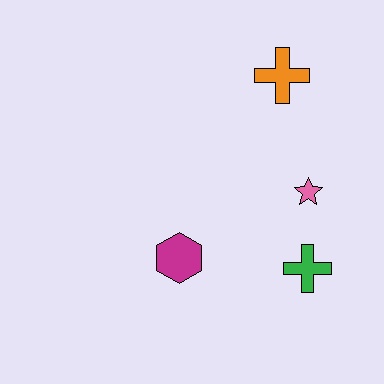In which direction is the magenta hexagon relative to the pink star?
The magenta hexagon is to the left of the pink star.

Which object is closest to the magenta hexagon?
The green cross is closest to the magenta hexagon.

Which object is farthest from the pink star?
The magenta hexagon is farthest from the pink star.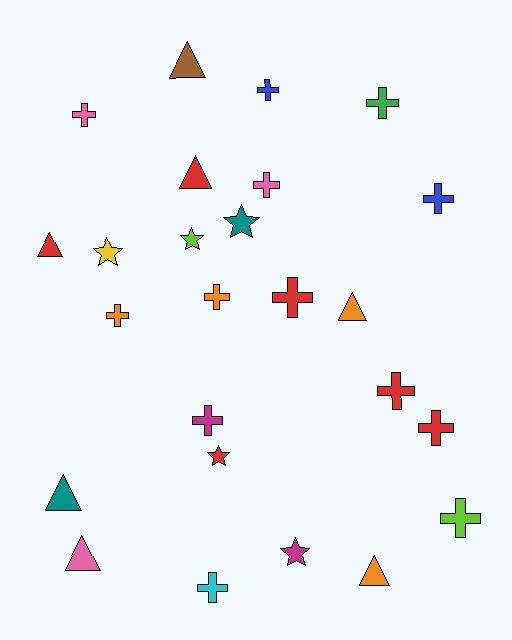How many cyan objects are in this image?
There is 1 cyan object.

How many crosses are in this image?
There are 13 crosses.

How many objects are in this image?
There are 25 objects.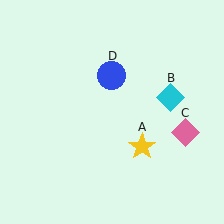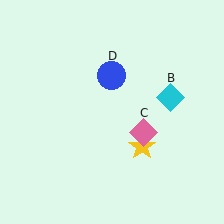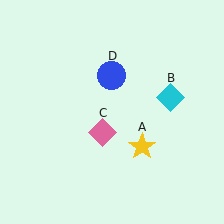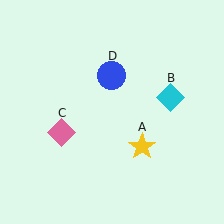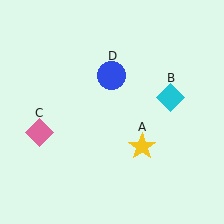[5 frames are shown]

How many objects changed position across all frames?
1 object changed position: pink diamond (object C).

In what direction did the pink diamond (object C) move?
The pink diamond (object C) moved left.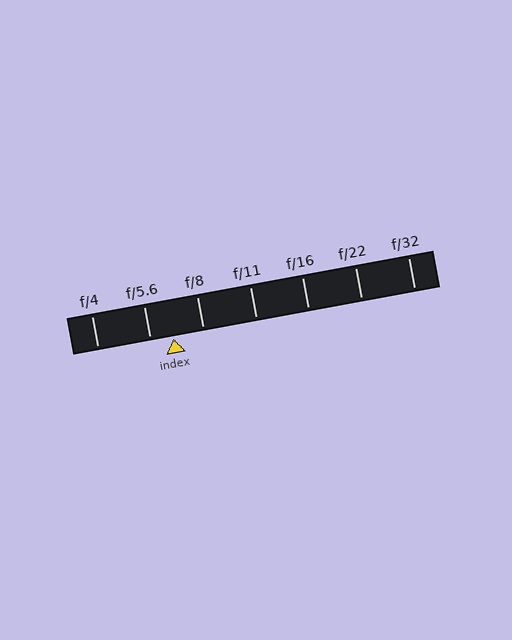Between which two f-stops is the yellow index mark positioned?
The index mark is between f/5.6 and f/8.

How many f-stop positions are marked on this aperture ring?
There are 7 f-stop positions marked.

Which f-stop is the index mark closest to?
The index mark is closest to f/5.6.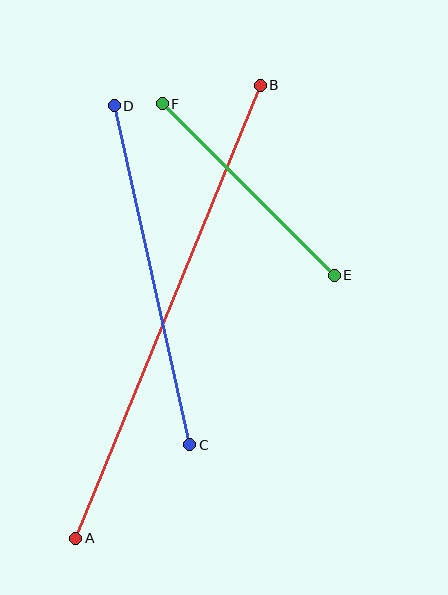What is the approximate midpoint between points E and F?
The midpoint is at approximately (248, 190) pixels.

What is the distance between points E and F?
The distance is approximately 243 pixels.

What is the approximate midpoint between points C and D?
The midpoint is at approximately (152, 275) pixels.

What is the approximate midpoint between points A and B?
The midpoint is at approximately (168, 312) pixels.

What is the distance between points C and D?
The distance is approximately 347 pixels.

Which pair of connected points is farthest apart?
Points A and B are farthest apart.